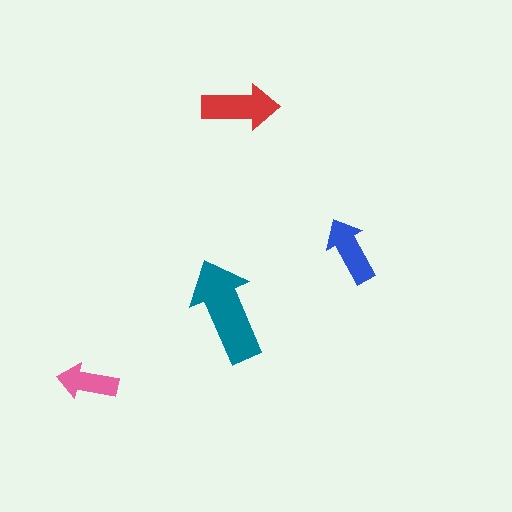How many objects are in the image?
There are 4 objects in the image.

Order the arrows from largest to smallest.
the teal one, the red one, the blue one, the pink one.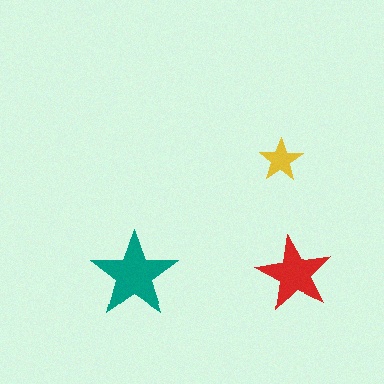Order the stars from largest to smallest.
the teal one, the red one, the yellow one.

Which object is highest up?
The yellow star is topmost.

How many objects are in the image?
There are 3 objects in the image.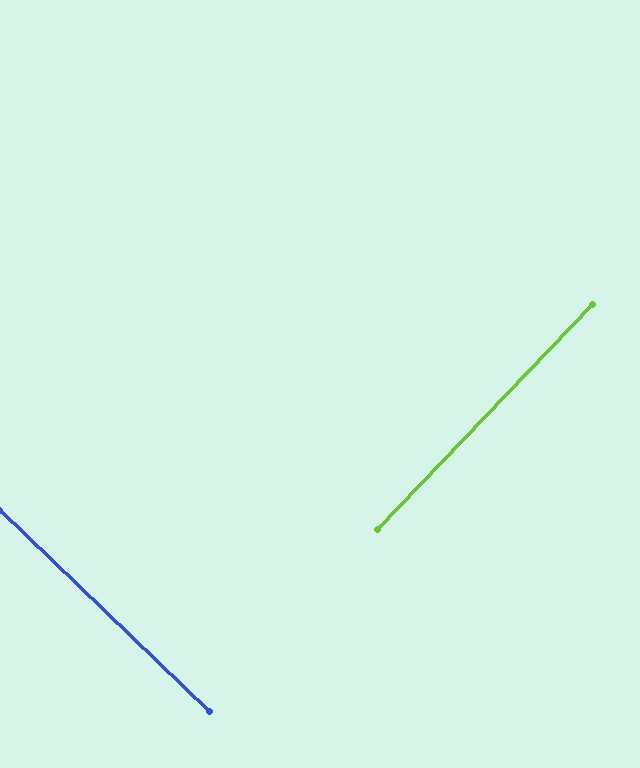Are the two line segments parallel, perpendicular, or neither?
Perpendicular — they meet at approximately 90°.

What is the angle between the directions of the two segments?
Approximately 90 degrees.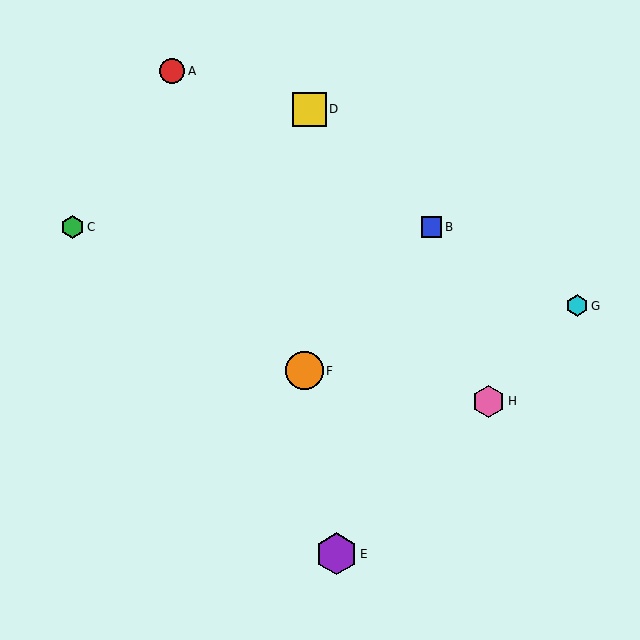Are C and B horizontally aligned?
Yes, both are at y≈227.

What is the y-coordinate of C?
Object C is at y≈227.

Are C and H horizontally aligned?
No, C is at y≈227 and H is at y≈401.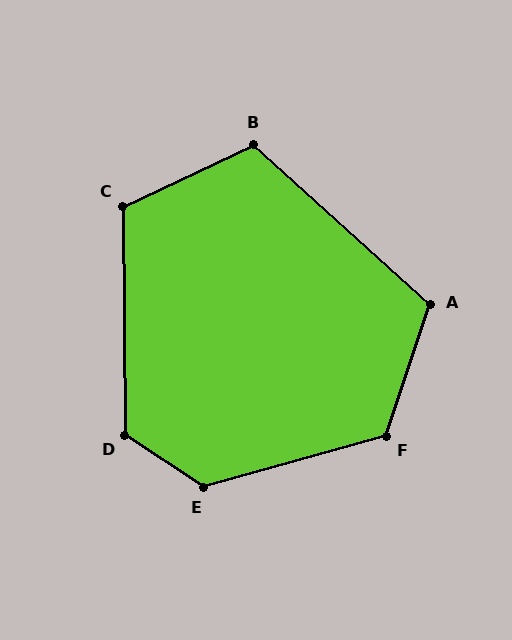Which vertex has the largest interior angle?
E, at approximately 132 degrees.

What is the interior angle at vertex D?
Approximately 123 degrees (obtuse).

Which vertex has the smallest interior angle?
B, at approximately 113 degrees.